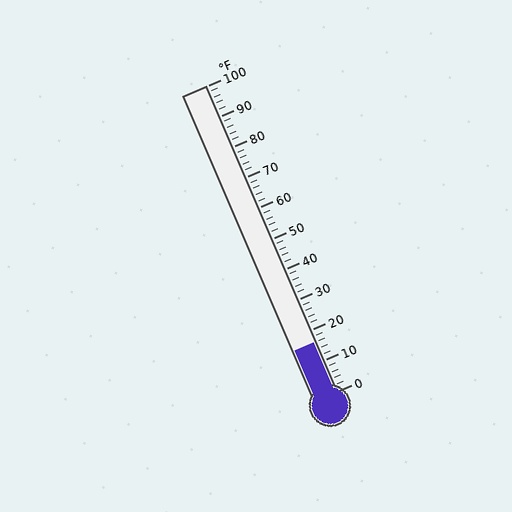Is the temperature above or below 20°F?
The temperature is below 20°F.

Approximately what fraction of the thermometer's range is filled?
The thermometer is filled to approximately 15% of its range.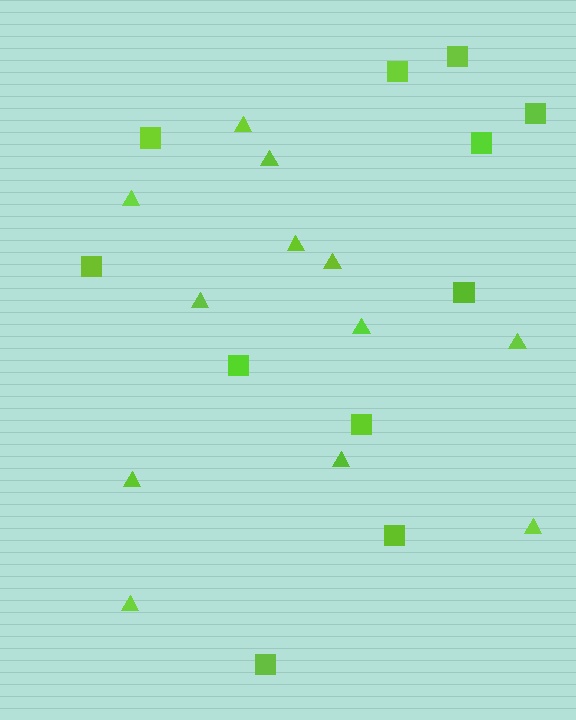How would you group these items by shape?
There are 2 groups: one group of squares (11) and one group of triangles (12).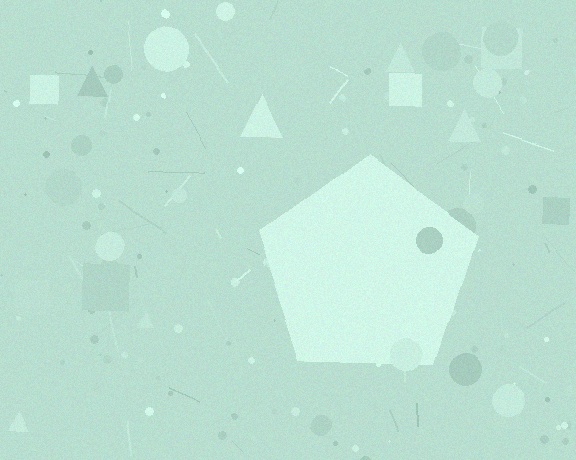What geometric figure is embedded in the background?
A pentagon is embedded in the background.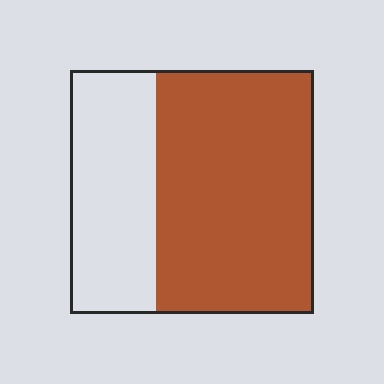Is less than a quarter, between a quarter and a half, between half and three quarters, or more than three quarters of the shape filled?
Between half and three quarters.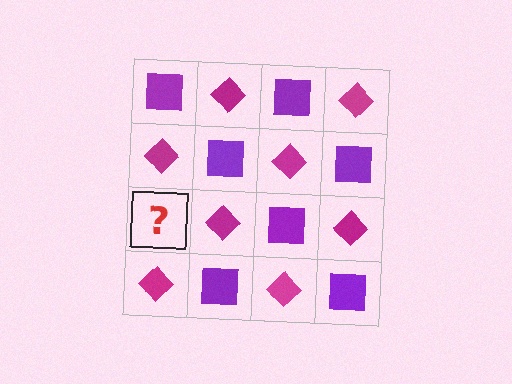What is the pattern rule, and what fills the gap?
The rule is that it alternates purple square and magenta diamond in a checkerboard pattern. The gap should be filled with a purple square.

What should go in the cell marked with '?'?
The missing cell should contain a purple square.